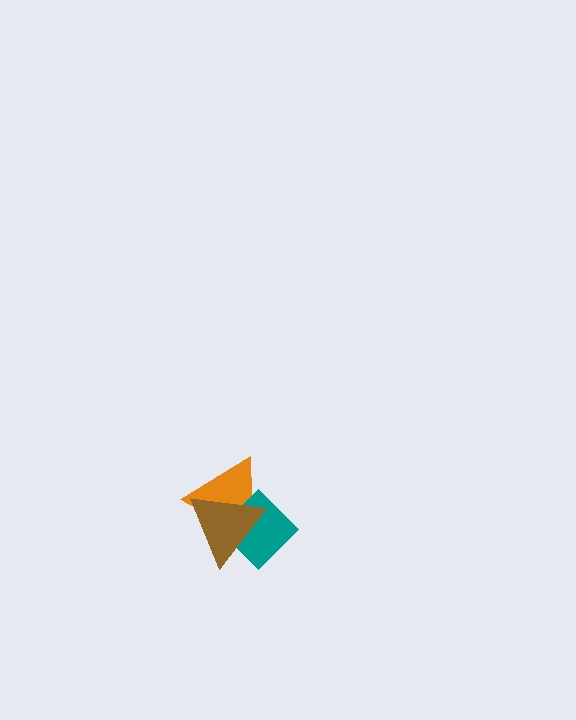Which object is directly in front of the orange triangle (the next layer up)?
The teal diamond is directly in front of the orange triangle.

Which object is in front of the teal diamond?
The brown triangle is in front of the teal diamond.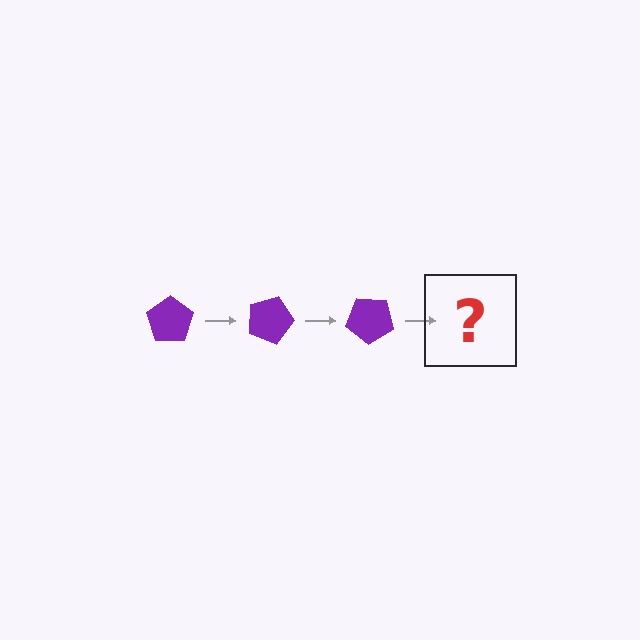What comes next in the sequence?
The next element should be a purple pentagon rotated 60 degrees.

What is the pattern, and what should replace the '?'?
The pattern is that the pentagon rotates 20 degrees each step. The '?' should be a purple pentagon rotated 60 degrees.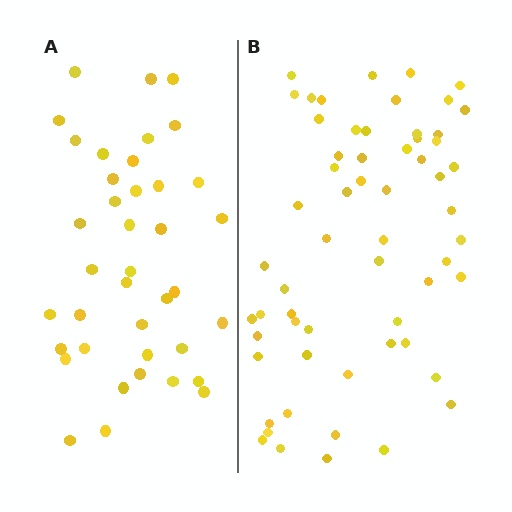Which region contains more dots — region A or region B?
Region B (the right region) has more dots.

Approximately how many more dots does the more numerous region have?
Region B has approximately 20 more dots than region A.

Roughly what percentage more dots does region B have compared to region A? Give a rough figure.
About 55% more.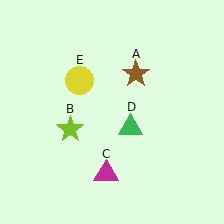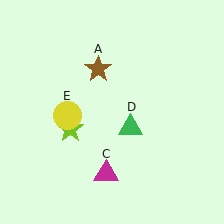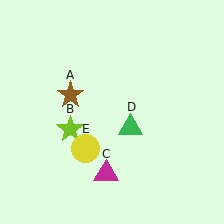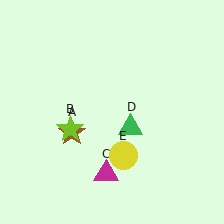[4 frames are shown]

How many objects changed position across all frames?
2 objects changed position: brown star (object A), yellow circle (object E).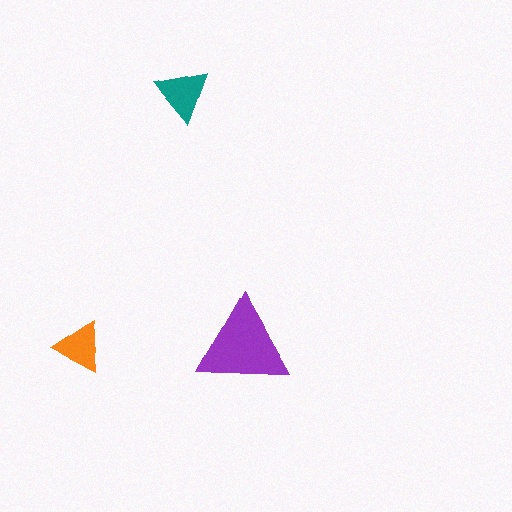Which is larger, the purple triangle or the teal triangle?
The purple one.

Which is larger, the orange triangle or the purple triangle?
The purple one.